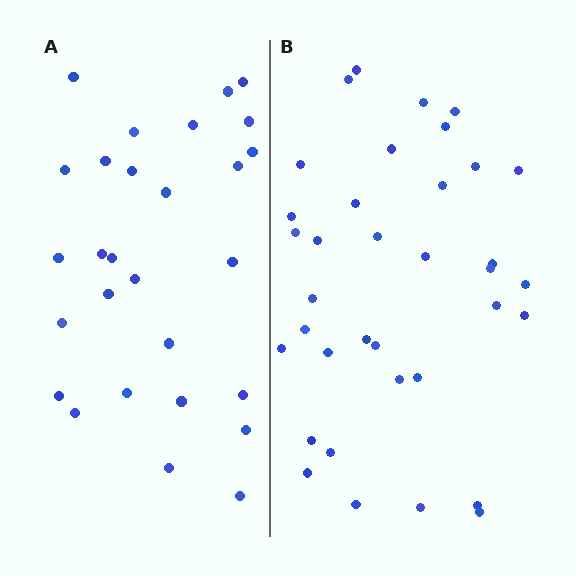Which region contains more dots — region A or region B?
Region B (the right region) has more dots.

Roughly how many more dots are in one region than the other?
Region B has roughly 8 or so more dots than region A.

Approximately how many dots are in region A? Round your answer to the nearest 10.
About 30 dots. (The exact count is 28, which rounds to 30.)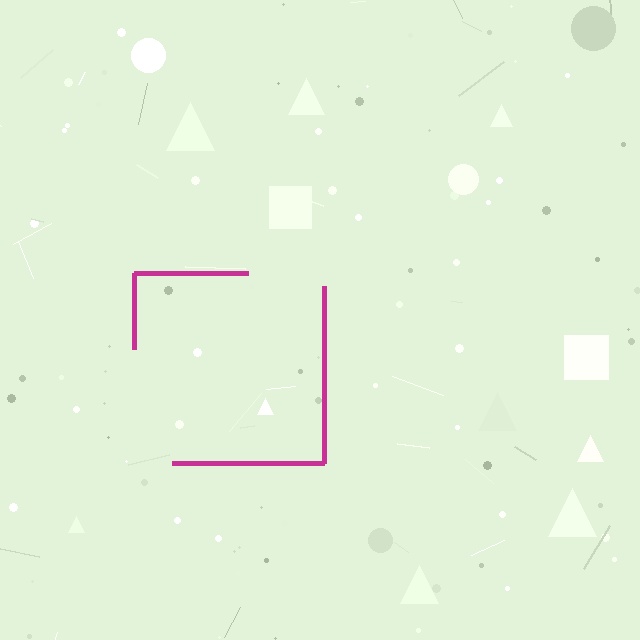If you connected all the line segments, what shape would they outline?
They would outline a square.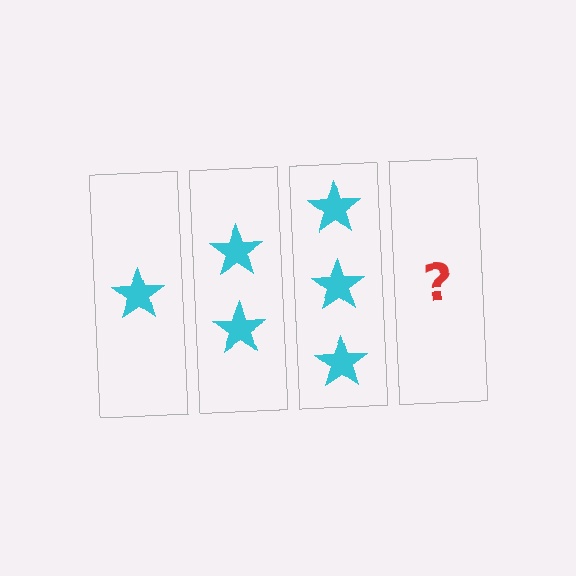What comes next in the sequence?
The next element should be 4 stars.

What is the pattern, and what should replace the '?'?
The pattern is that each step adds one more star. The '?' should be 4 stars.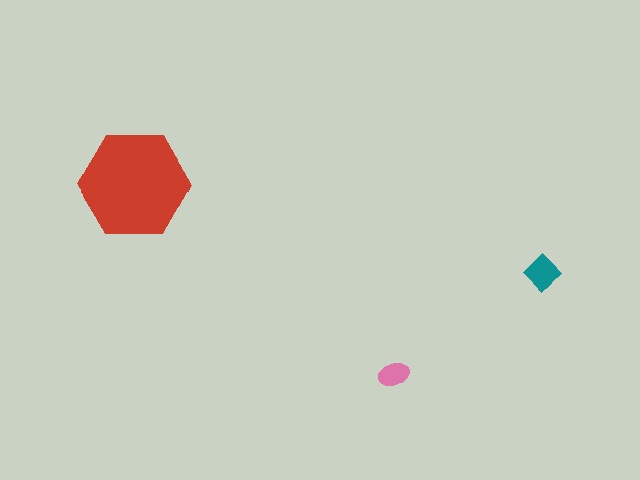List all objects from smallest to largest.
The pink ellipse, the teal diamond, the red hexagon.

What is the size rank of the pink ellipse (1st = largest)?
3rd.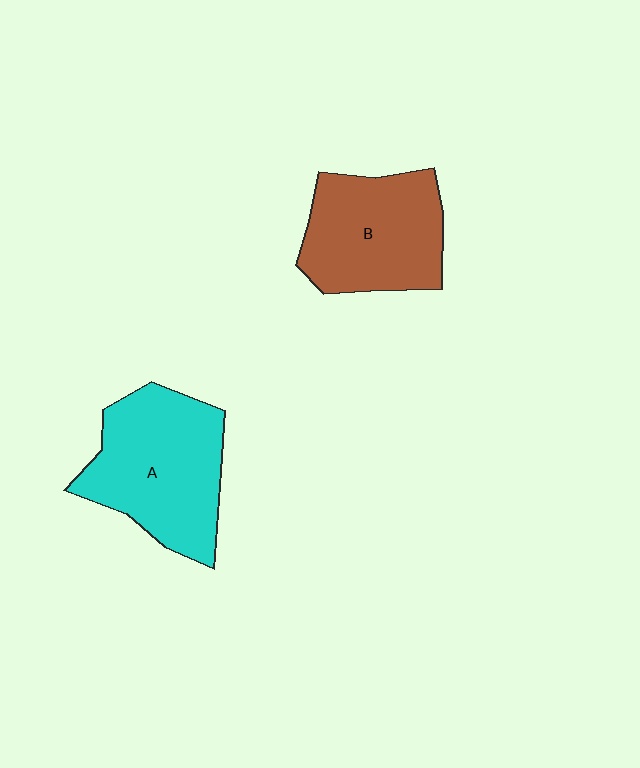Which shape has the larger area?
Shape A (cyan).